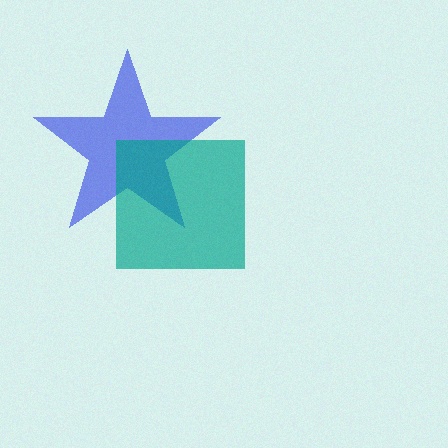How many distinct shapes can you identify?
There are 2 distinct shapes: a blue star, a teal square.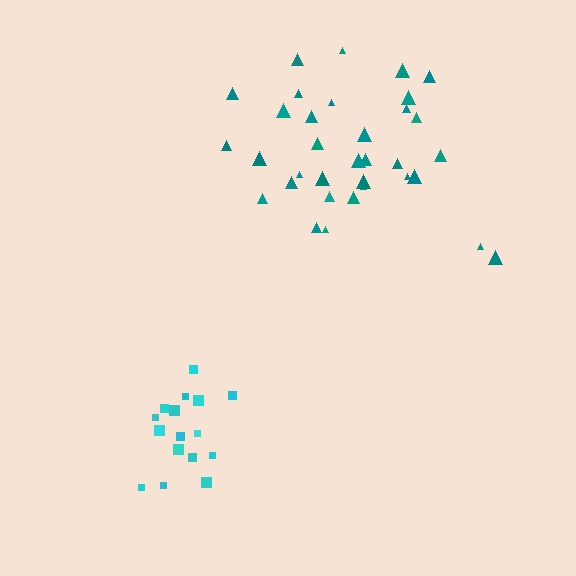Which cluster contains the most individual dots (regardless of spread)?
Teal (34).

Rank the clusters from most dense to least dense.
cyan, teal.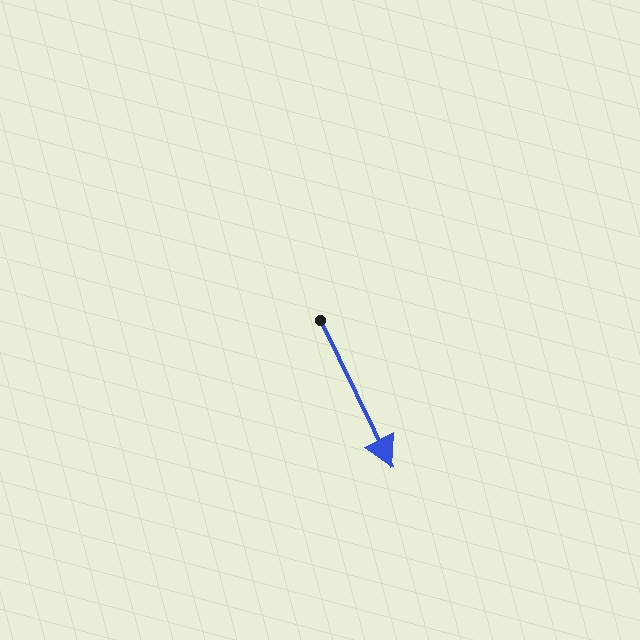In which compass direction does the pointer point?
Southeast.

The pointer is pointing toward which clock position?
Roughly 5 o'clock.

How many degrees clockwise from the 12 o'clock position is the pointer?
Approximately 154 degrees.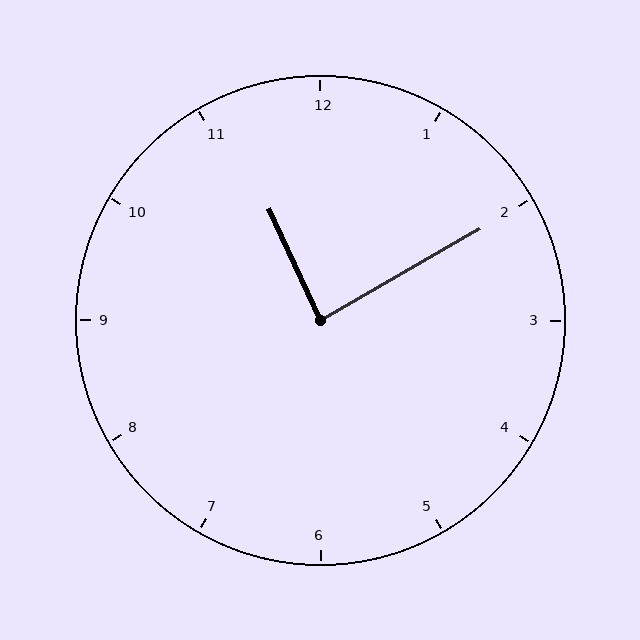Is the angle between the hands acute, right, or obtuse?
It is right.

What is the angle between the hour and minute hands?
Approximately 85 degrees.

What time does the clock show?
11:10.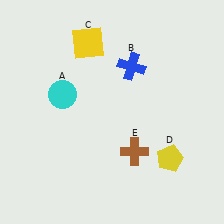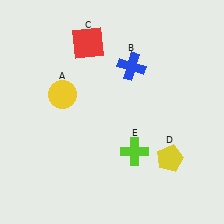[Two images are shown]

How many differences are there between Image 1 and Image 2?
There are 3 differences between the two images.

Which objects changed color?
A changed from cyan to yellow. C changed from yellow to red. E changed from brown to lime.